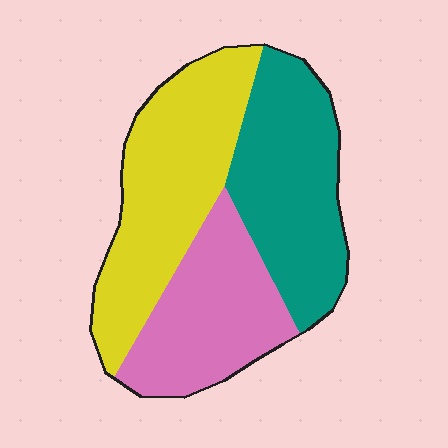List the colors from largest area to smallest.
From largest to smallest: yellow, teal, pink.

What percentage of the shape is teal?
Teal covers around 35% of the shape.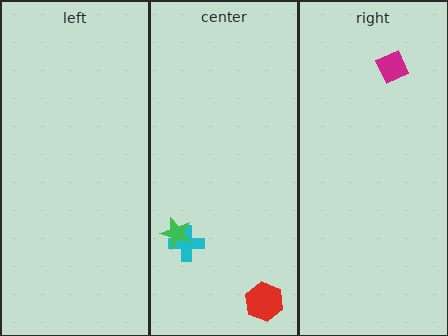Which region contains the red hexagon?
The center region.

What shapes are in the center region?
The cyan cross, the green star, the red hexagon.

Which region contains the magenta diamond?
The right region.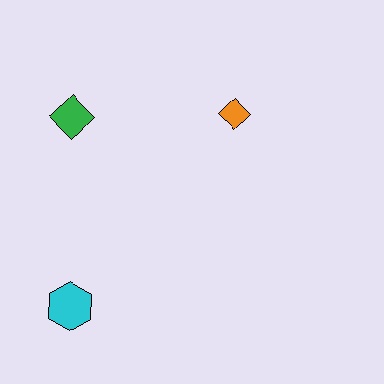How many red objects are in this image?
There are no red objects.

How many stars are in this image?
There are no stars.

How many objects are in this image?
There are 3 objects.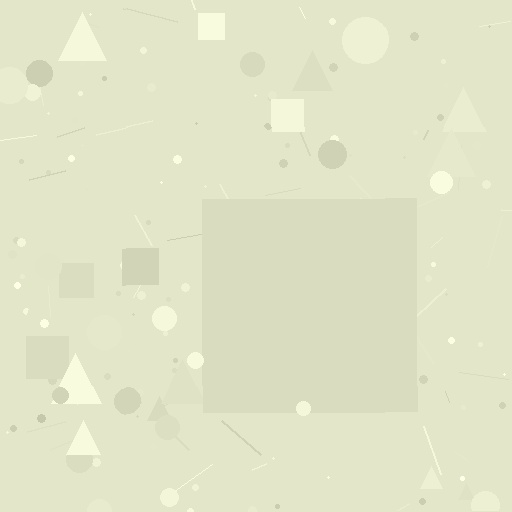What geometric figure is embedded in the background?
A square is embedded in the background.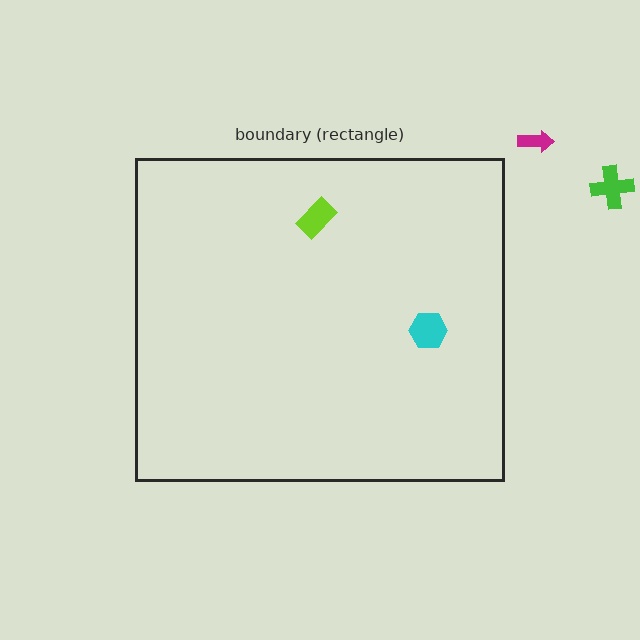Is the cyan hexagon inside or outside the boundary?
Inside.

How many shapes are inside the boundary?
2 inside, 2 outside.